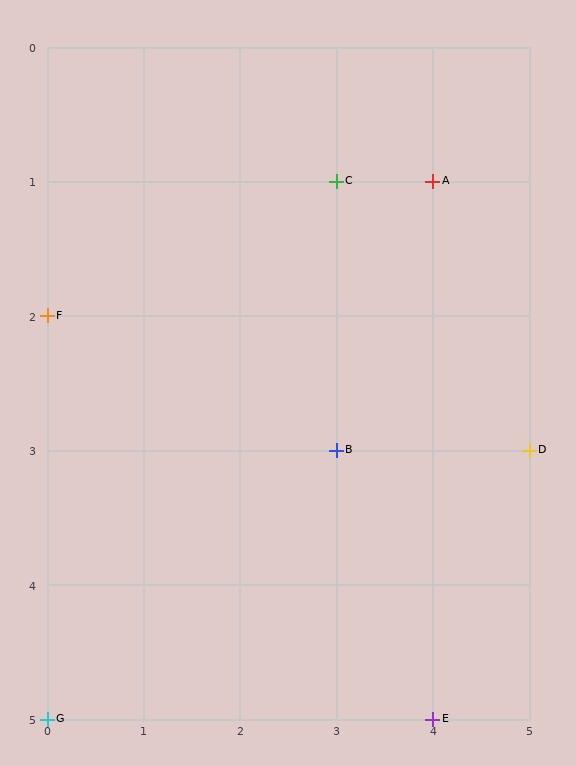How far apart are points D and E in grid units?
Points D and E are 1 column and 2 rows apart (about 2.2 grid units diagonally).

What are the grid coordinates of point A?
Point A is at grid coordinates (4, 1).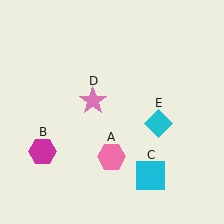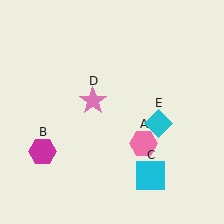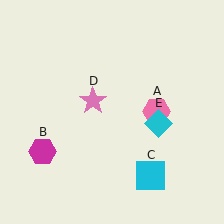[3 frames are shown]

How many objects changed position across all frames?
1 object changed position: pink hexagon (object A).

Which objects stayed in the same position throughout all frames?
Magenta hexagon (object B) and cyan square (object C) and pink star (object D) and cyan diamond (object E) remained stationary.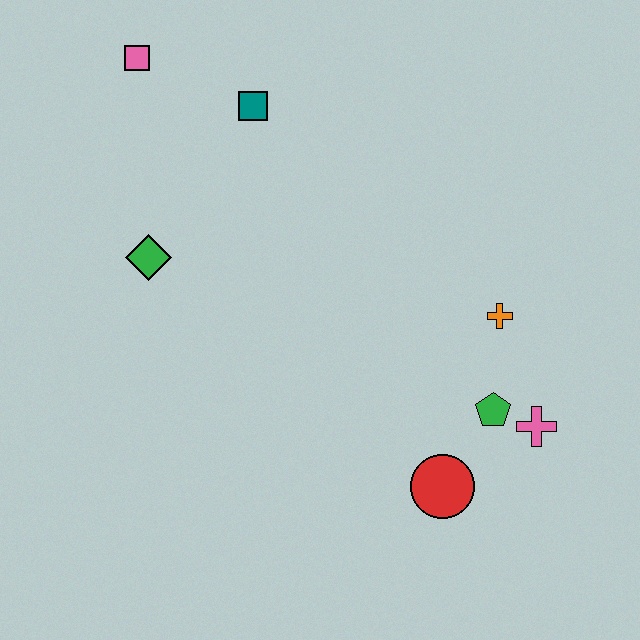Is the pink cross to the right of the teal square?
Yes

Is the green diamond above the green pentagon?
Yes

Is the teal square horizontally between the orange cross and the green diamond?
Yes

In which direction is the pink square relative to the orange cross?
The pink square is to the left of the orange cross.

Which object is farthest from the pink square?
The pink cross is farthest from the pink square.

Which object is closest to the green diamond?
The teal square is closest to the green diamond.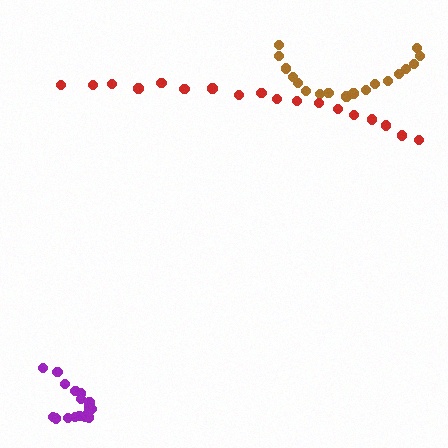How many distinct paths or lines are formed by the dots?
There are 3 distinct paths.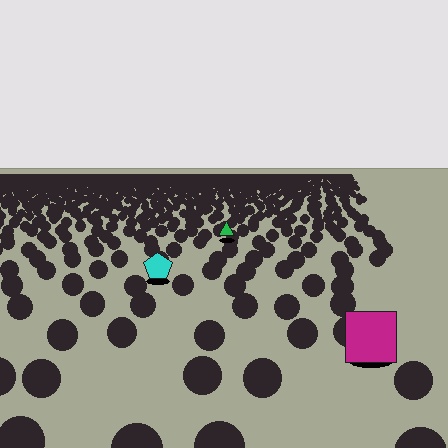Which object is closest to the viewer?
The magenta square is closest. The texture marks near it are larger and more spread out.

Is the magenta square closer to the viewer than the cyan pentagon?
Yes. The magenta square is closer — you can tell from the texture gradient: the ground texture is coarser near it.